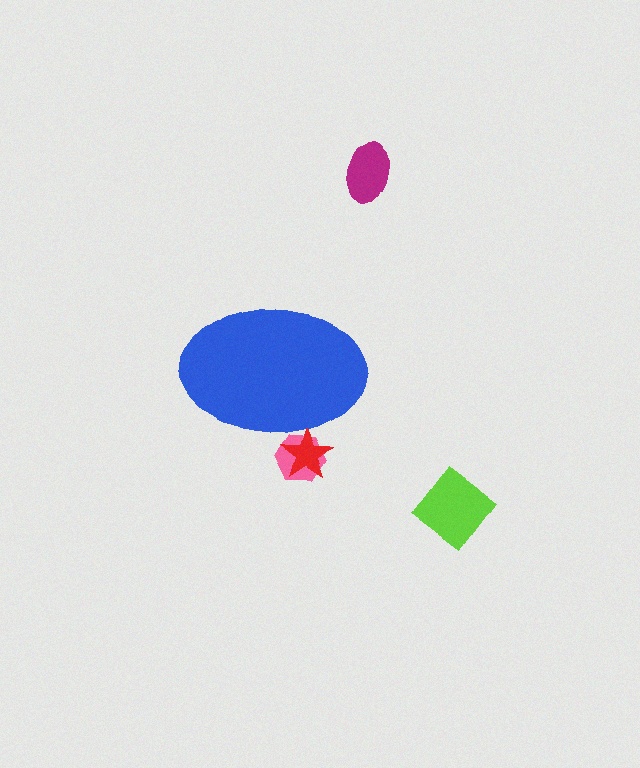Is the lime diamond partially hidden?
No, the lime diamond is fully visible.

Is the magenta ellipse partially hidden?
No, the magenta ellipse is fully visible.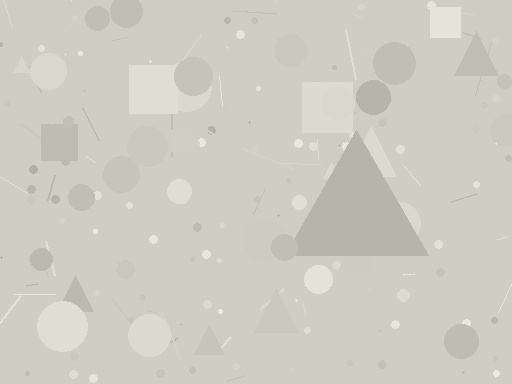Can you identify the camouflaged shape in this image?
The camouflaged shape is a triangle.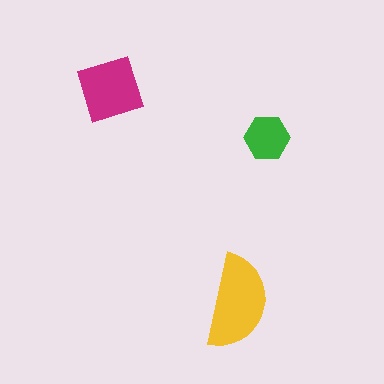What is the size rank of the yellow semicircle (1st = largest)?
1st.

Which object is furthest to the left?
The magenta diamond is leftmost.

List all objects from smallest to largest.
The green hexagon, the magenta diamond, the yellow semicircle.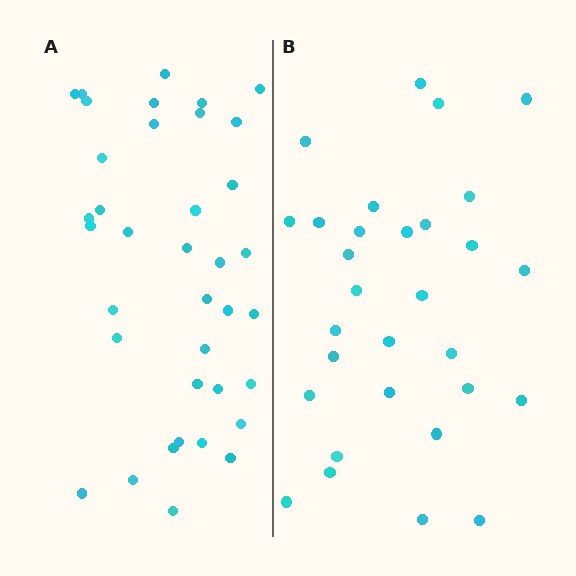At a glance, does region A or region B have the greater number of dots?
Region A (the left region) has more dots.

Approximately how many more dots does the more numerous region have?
Region A has roughly 8 or so more dots than region B.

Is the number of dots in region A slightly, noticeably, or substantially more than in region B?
Region A has only slightly more — the two regions are fairly close. The ratio is roughly 1.2 to 1.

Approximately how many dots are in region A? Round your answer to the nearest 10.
About 40 dots. (The exact count is 37, which rounds to 40.)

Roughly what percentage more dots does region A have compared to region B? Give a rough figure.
About 25% more.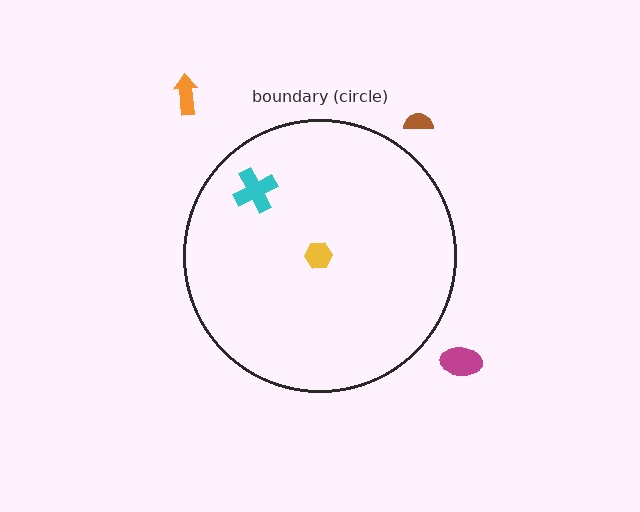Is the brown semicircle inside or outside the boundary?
Outside.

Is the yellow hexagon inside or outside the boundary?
Inside.